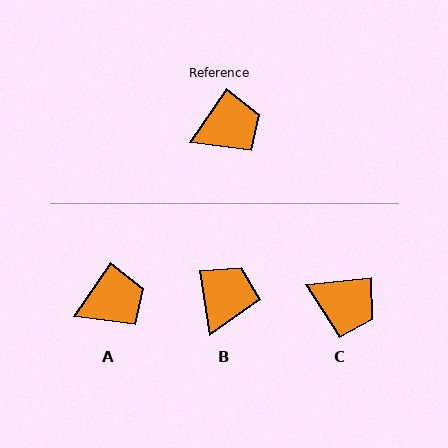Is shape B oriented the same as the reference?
No, it is off by about 43 degrees.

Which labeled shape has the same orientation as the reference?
A.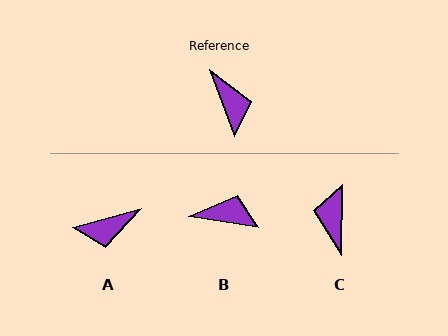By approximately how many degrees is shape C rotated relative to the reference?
Approximately 159 degrees counter-clockwise.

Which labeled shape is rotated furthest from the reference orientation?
C, about 159 degrees away.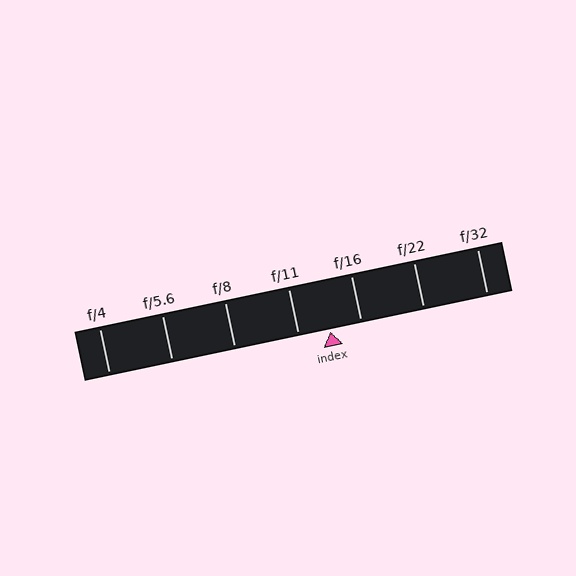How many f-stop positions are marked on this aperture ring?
There are 7 f-stop positions marked.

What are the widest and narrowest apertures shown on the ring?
The widest aperture shown is f/4 and the narrowest is f/32.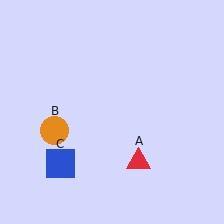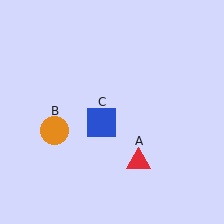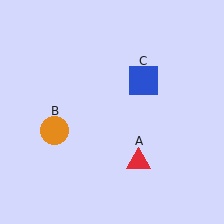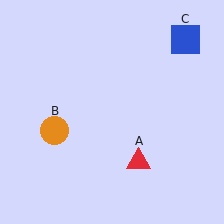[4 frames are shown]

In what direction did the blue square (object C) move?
The blue square (object C) moved up and to the right.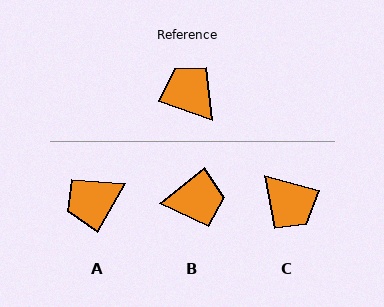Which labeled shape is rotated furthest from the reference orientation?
C, about 175 degrees away.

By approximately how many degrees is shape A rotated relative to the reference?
Approximately 80 degrees counter-clockwise.